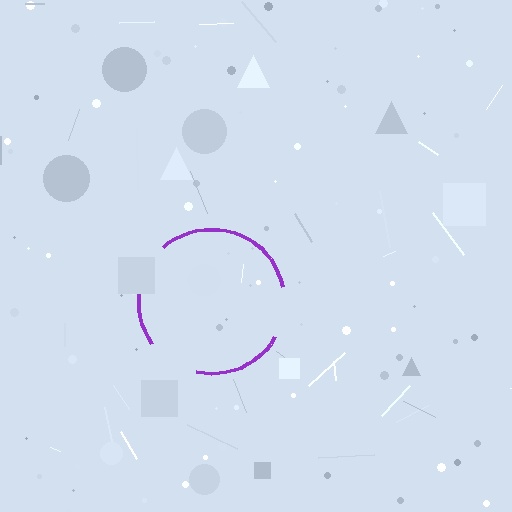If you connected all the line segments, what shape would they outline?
They would outline a circle.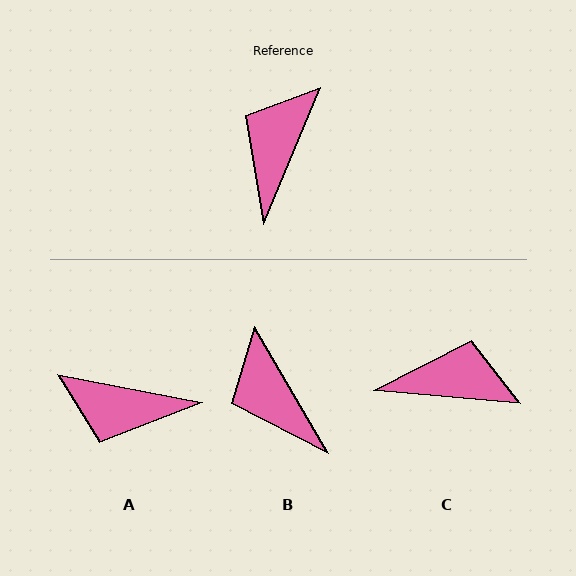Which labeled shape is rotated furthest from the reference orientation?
A, about 101 degrees away.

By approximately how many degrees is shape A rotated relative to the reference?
Approximately 101 degrees counter-clockwise.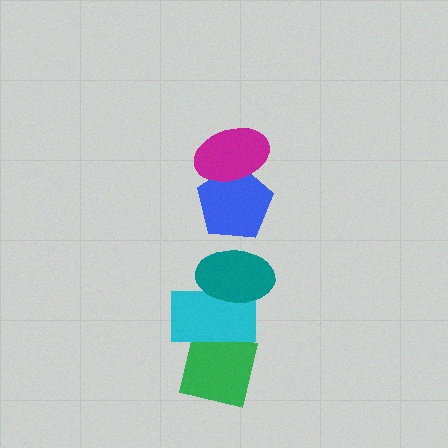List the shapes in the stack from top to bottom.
From top to bottom: the magenta ellipse, the blue pentagon, the teal ellipse, the cyan rectangle, the green square.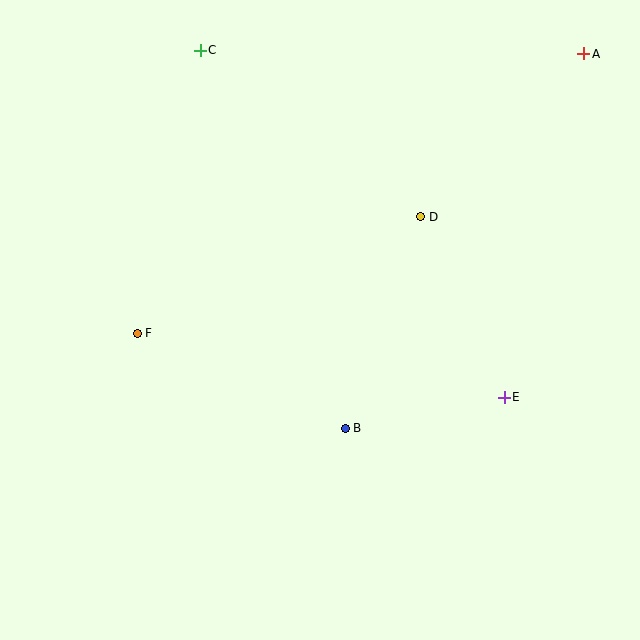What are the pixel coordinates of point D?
Point D is at (421, 217).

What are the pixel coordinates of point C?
Point C is at (200, 50).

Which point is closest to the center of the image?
Point B at (345, 428) is closest to the center.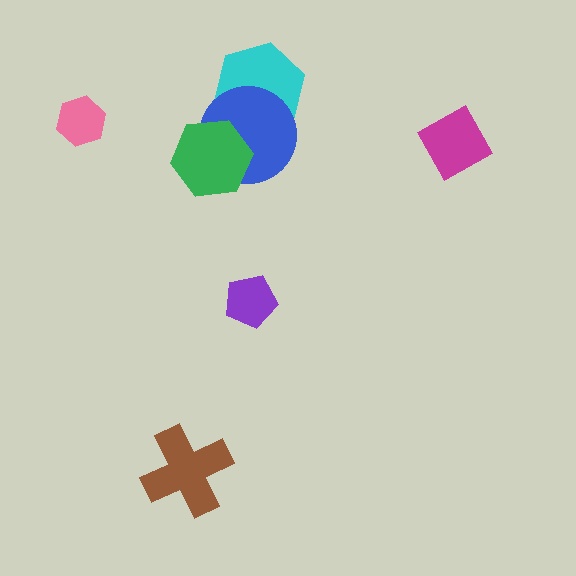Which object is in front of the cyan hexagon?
The blue circle is in front of the cyan hexagon.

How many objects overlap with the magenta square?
0 objects overlap with the magenta square.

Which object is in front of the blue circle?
The green hexagon is in front of the blue circle.